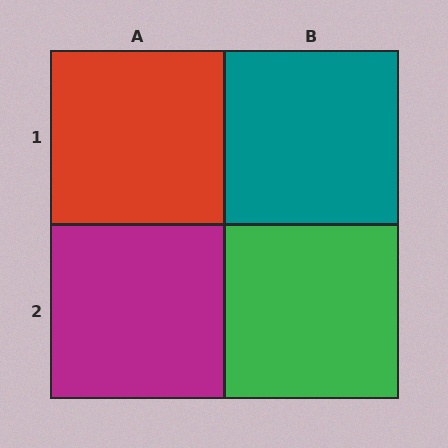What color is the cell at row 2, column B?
Green.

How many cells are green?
1 cell is green.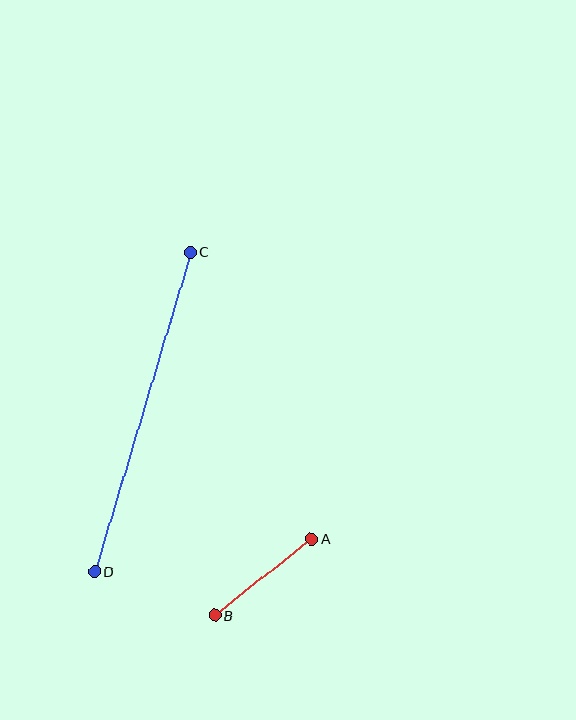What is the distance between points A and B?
The distance is approximately 123 pixels.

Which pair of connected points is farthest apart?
Points C and D are farthest apart.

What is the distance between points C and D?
The distance is approximately 334 pixels.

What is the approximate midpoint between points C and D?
The midpoint is at approximately (143, 412) pixels.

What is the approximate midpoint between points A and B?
The midpoint is at approximately (263, 577) pixels.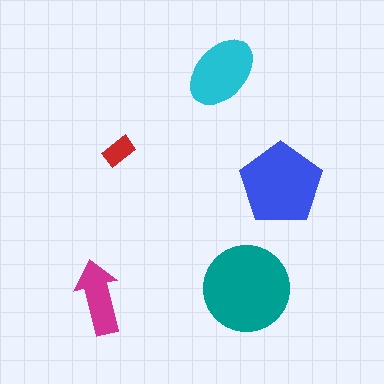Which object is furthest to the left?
The magenta arrow is leftmost.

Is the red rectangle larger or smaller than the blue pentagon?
Smaller.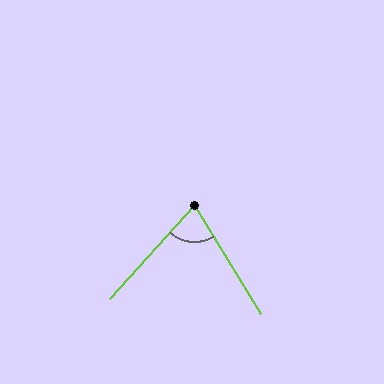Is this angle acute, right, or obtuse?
It is acute.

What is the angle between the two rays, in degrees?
Approximately 74 degrees.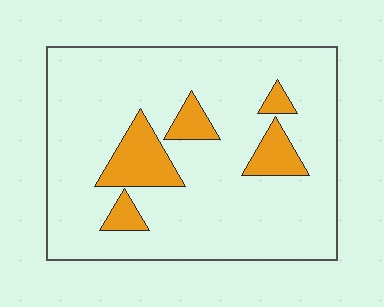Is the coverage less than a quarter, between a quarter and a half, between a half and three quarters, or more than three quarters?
Less than a quarter.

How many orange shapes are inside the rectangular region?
5.